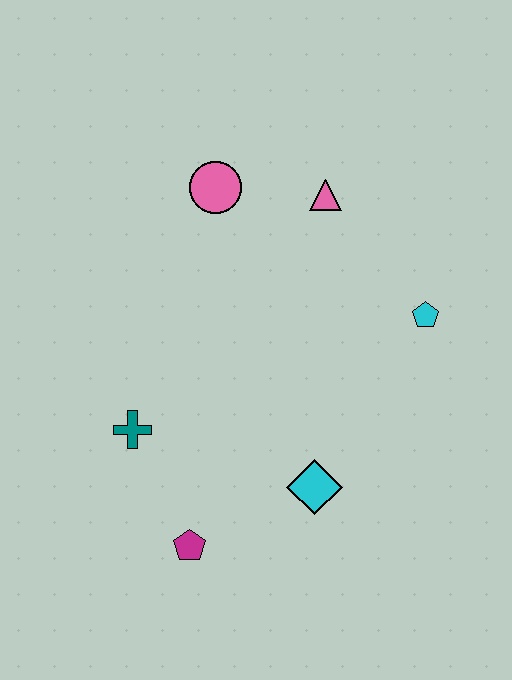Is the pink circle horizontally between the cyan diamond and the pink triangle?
No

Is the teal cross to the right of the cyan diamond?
No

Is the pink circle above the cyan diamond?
Yes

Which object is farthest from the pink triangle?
The magenta pentagon is farthest from the pink triangle.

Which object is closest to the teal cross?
The magenta pentagon is closest to the teal cross.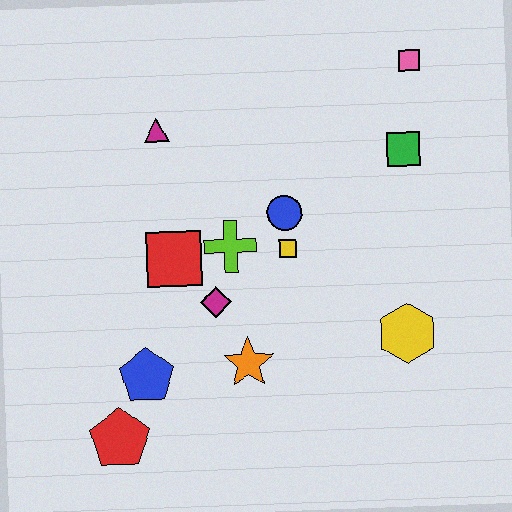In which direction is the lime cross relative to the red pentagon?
The lime cross is above the red pentagon.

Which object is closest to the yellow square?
The blue circle is closest to the yellow square.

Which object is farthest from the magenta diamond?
The pink square is farthest from the magenta diamond.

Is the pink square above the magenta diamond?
Yes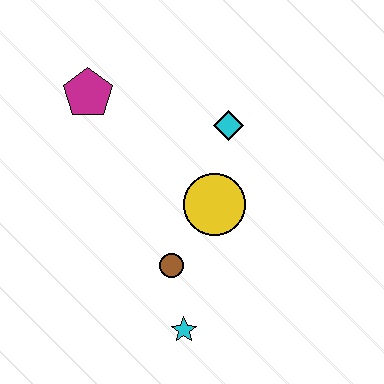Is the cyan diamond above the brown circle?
Yes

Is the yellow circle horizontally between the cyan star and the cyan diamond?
Yes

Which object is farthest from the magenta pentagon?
The cyan star is farthest from the magenta pentagon.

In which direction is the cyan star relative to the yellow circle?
The cyan star is below the yellow circle.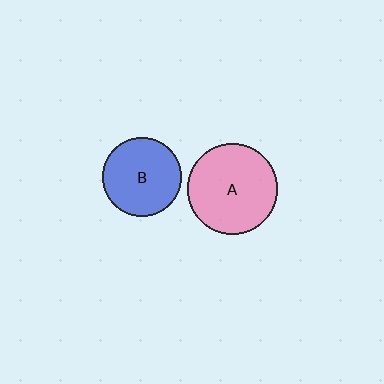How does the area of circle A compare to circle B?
Approximately 1.3 times.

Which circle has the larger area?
Circle A (pink).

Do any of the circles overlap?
No, none of the circles overlap.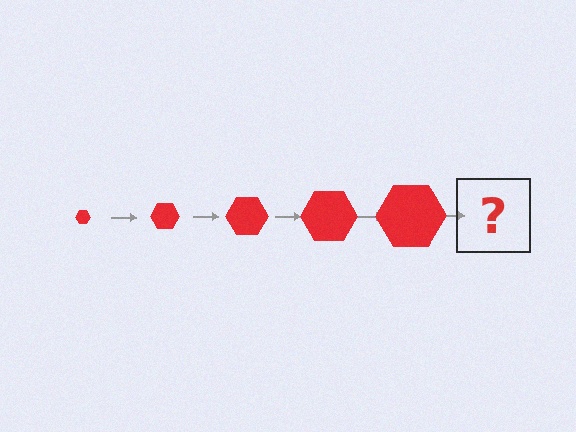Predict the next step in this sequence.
The next step is a red hexagon, larger than the previous one.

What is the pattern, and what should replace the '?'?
The pattern is that the hexagon gets progressively larger each step. The '?' should be a red hexagon, larger than the previous one.